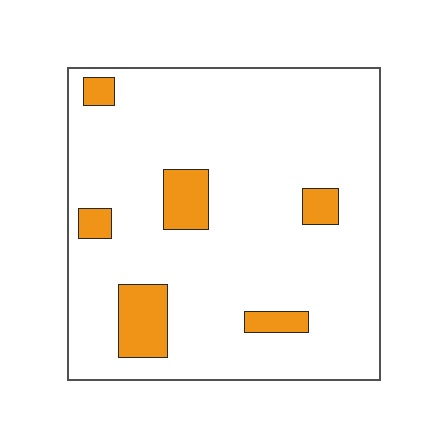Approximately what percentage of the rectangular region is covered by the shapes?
Approximately 10%.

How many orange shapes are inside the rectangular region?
6.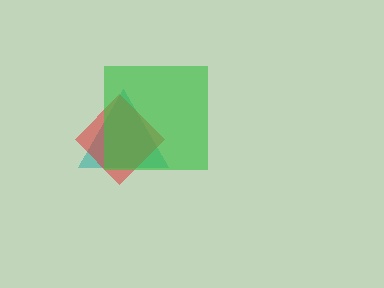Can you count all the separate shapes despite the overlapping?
Yes, there are 3 separate shapes.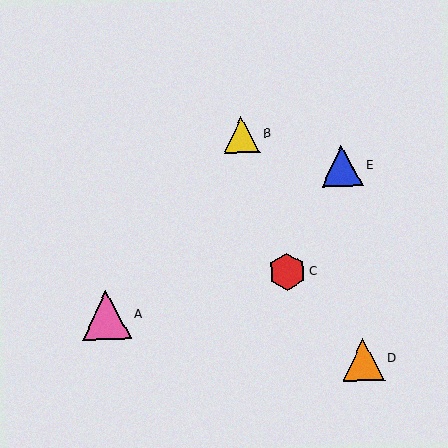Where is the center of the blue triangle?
The center of the blue triangle is at (342, 166).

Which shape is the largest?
The pink triangle (labeled A) is the largest.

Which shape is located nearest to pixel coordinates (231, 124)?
The yellow triangle (labeled B) at (241, 135) is nearest to that location.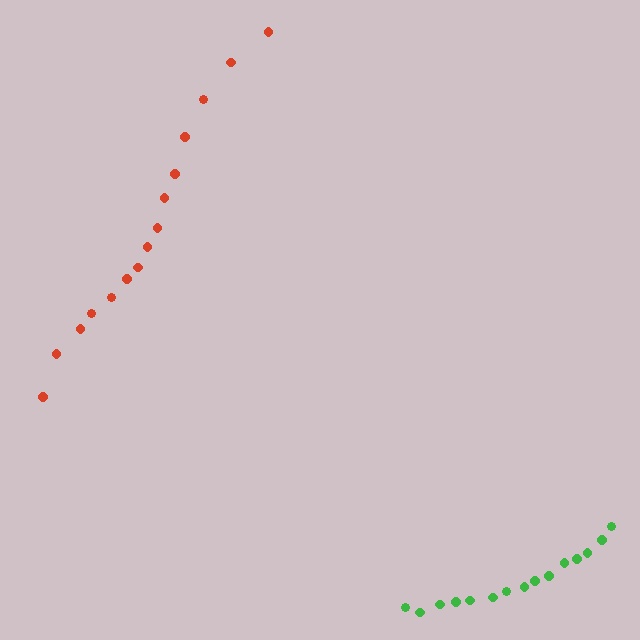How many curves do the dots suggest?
There are 2 distinct paths.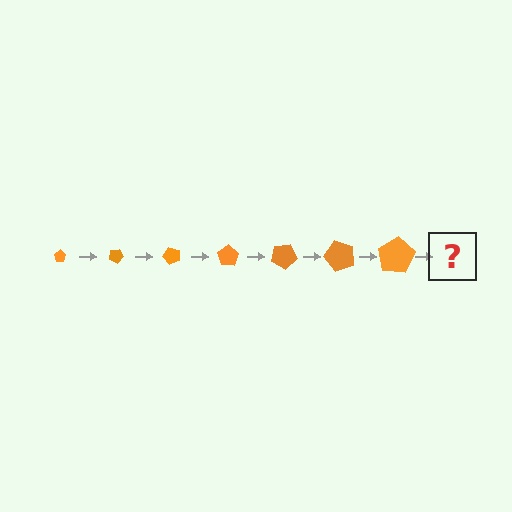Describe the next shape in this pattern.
It should be a pentagon, larger than the previous one and rotated 175 degrees from the start.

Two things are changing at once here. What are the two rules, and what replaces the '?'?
The two rules are that the pentagon grows larger each step and it rotates 25 degrees each step. The '?' should be a pentagon, larger than the previous one and rotated 175 degrees from the start.